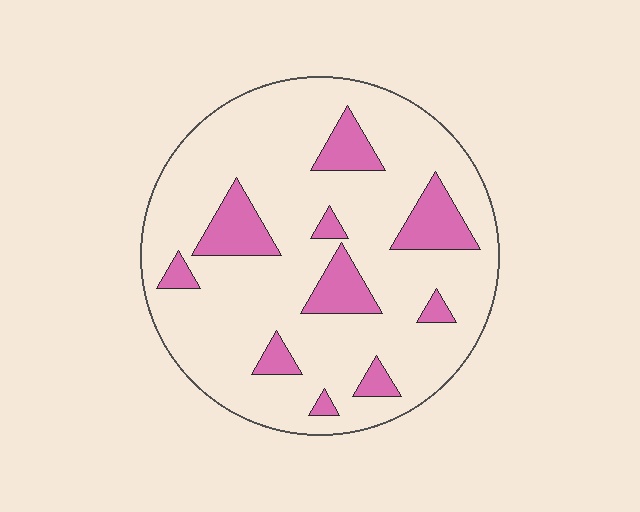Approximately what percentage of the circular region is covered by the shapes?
Approximately 20%.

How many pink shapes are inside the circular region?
10.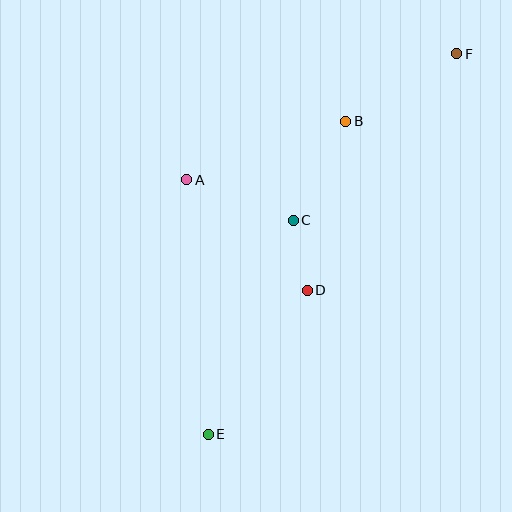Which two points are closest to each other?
Points C and D are closest to each other.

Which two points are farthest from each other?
Points E and F are farthest from each other.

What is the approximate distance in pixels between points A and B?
The distance between A and B is approximately 169 pixels.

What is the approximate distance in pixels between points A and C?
The distance between A and C is approximately 114 pixels.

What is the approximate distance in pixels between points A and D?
The distance between A and D is approximately 163 pixels.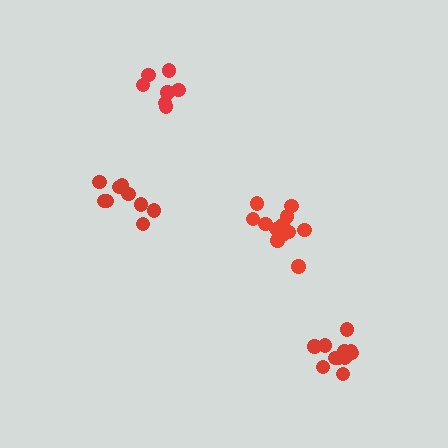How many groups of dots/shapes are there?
There are 4 groups.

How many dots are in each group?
Group 1: 9 dots, Group 2: 7 dots, Group 3: 13 dots, Group 4: 12 dots (41 total).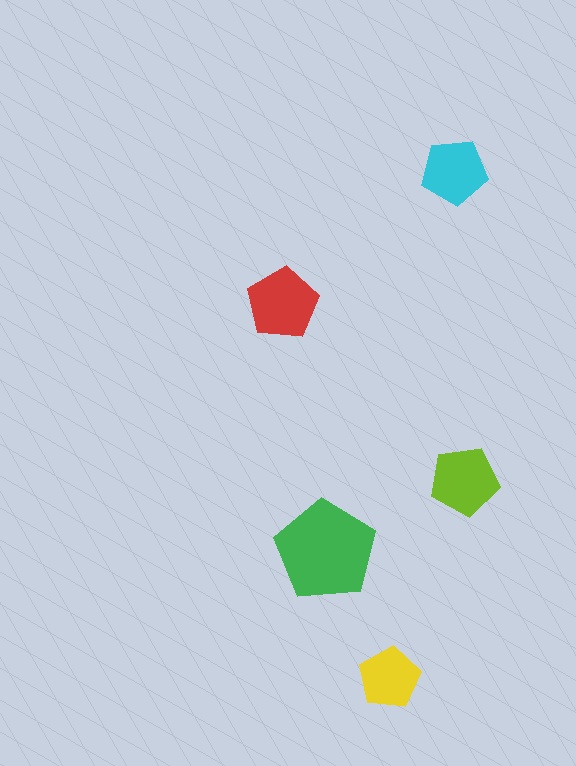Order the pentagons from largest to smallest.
the green one, the red one, the lime one, the cyan one, the yellow one.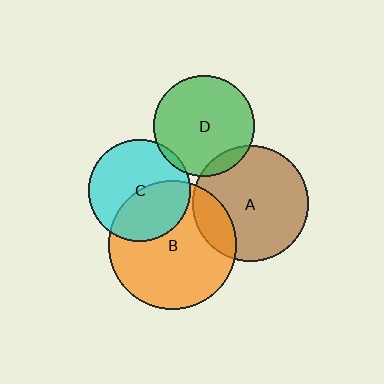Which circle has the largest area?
Circle B (orange).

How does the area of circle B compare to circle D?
Approximately 1.6 times.